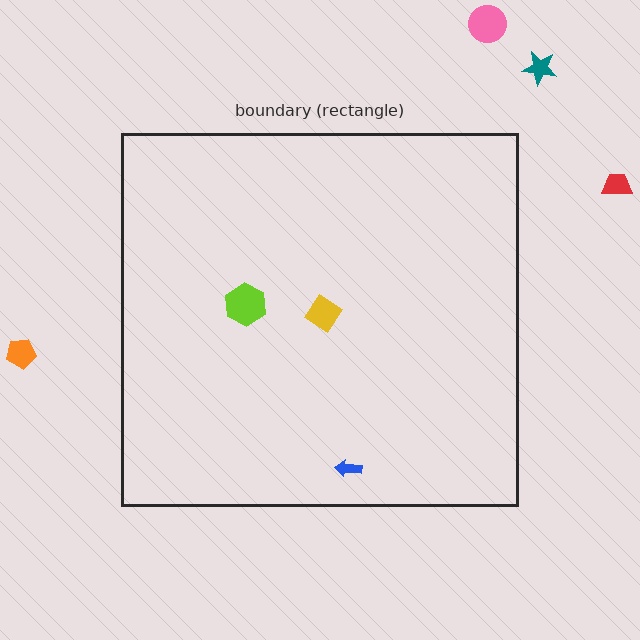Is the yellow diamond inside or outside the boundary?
Inside.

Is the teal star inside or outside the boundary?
Outside.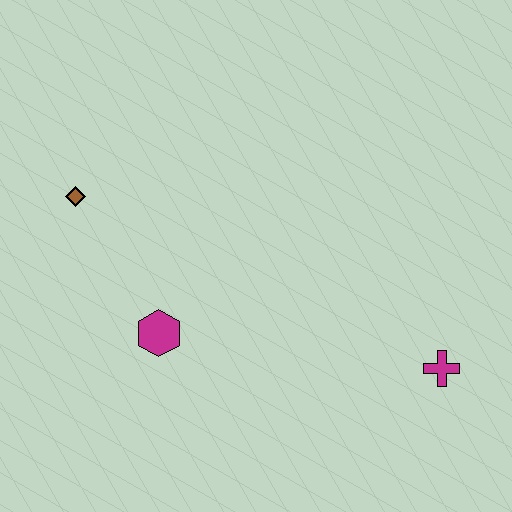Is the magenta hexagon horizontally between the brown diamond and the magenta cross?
Yes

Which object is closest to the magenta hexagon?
The brown diamond is closest to the magenta hexagon.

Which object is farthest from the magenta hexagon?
The magenta cross is farthest from the magenta hexagon.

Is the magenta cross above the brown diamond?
No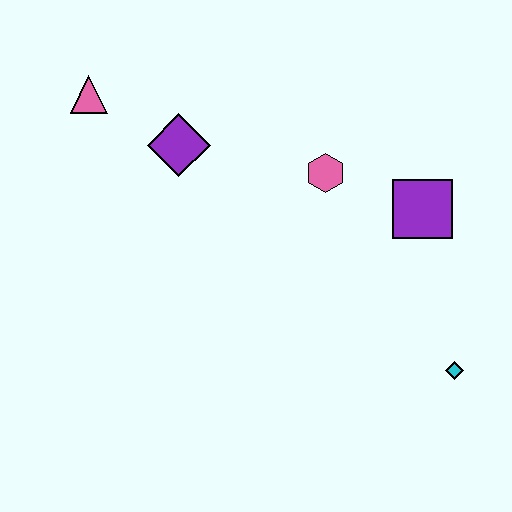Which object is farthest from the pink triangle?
The cyan diamond is farthest from the pink triangle.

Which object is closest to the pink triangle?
The purple diamond is closest to the pink triangle.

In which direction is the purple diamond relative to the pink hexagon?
The purple diamond is to the left of the pink hexagon.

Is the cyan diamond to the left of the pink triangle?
No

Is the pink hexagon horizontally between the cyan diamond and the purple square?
No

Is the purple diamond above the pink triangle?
No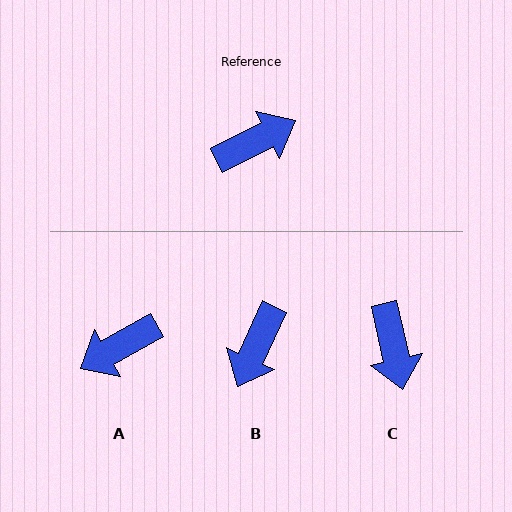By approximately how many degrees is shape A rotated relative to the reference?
Approximately 178 degrees clockwise.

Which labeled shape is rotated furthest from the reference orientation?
A, about 178 degrees away.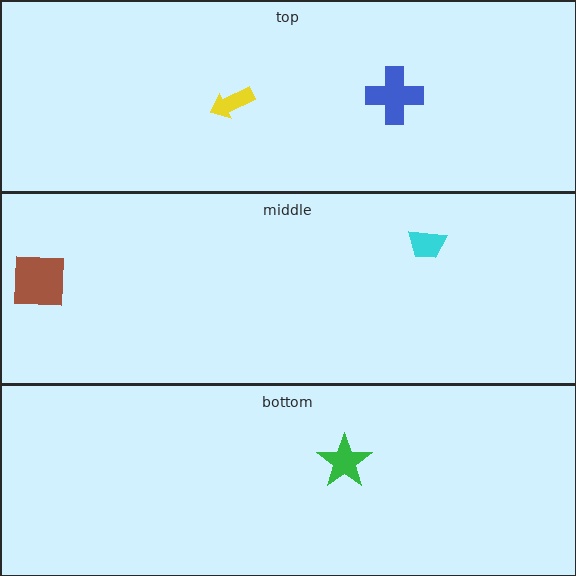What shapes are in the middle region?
The brown square, the cyan trapezoid.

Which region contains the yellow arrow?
The top region.